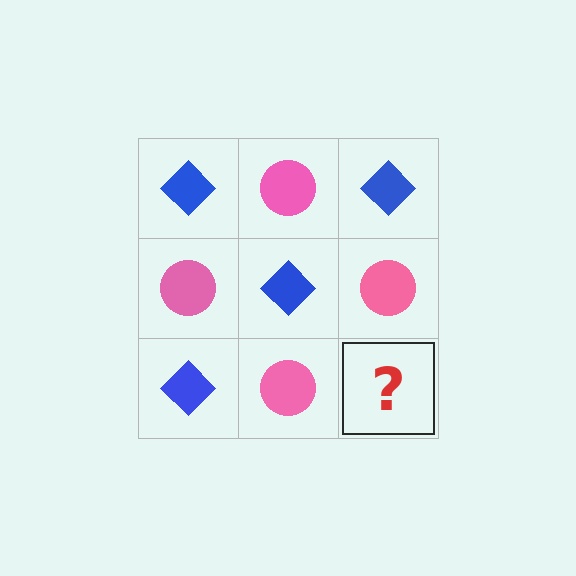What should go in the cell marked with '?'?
The missing cell should contain a blue diamond.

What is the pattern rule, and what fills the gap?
The rule is that it alternates blue diamond and pink circle in a checkerboard pattern. The gap should be filled with a blue diamond.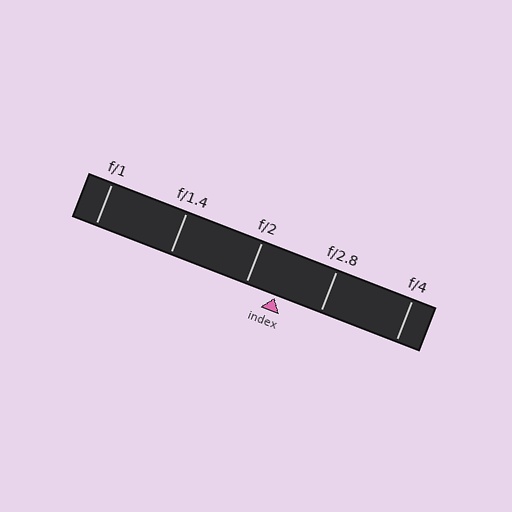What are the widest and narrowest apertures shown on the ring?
The widest aperture shown is f/1 and the narrowest is f/4.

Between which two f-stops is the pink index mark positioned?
The index mark is between f/2 and f/2.8.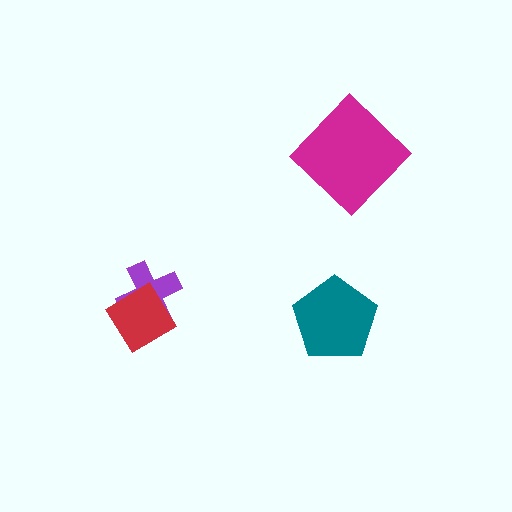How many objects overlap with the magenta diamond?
0 objects overlap with the magenta diamond.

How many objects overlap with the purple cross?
1 object overlaps with the purple cross.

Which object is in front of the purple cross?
The red diamond is in front of the purple cross.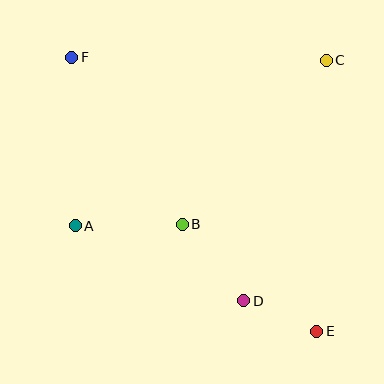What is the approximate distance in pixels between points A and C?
The distance between A and C is approximately 301 pixels.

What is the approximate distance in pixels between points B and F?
The distance between B and F is approximately 200 pixels.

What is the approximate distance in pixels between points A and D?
The distance between A and D is approximately 184 pixels.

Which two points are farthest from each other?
Points E and F are farthest from each other.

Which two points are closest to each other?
Points D and E are closest to each other.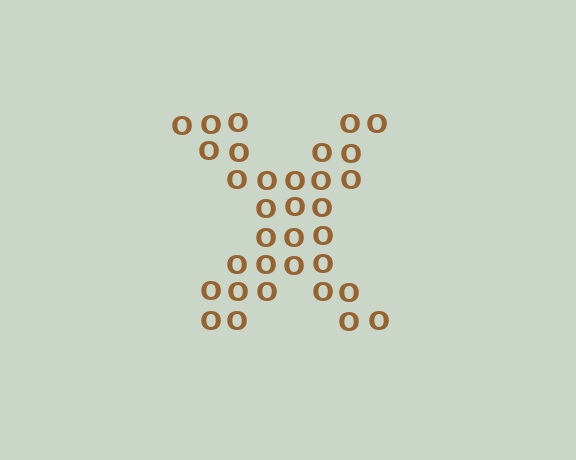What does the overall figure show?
The overall figure shows the letter X.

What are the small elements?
The small elements are letter O's.